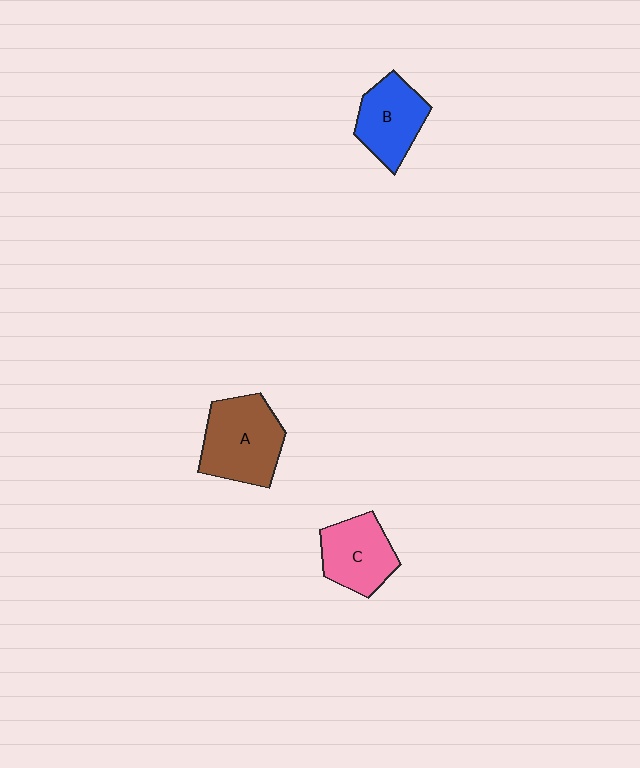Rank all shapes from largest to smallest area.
From largest to smallest: A (brown), C (pink), B (blue).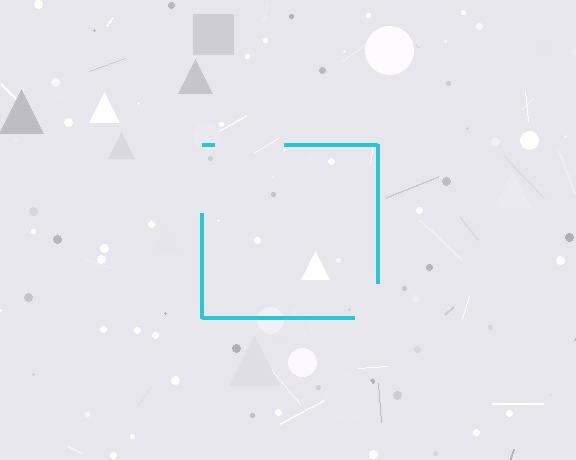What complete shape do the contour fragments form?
The contour fragments form a square.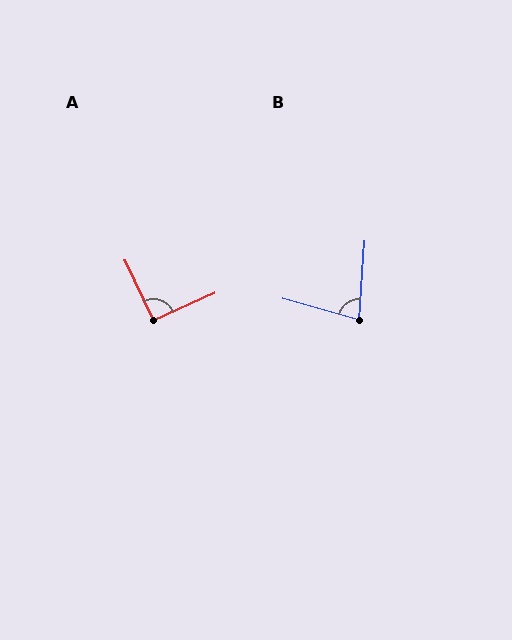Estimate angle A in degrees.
Approximately 91 degrees.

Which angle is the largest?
A, at approximately 91 degrees.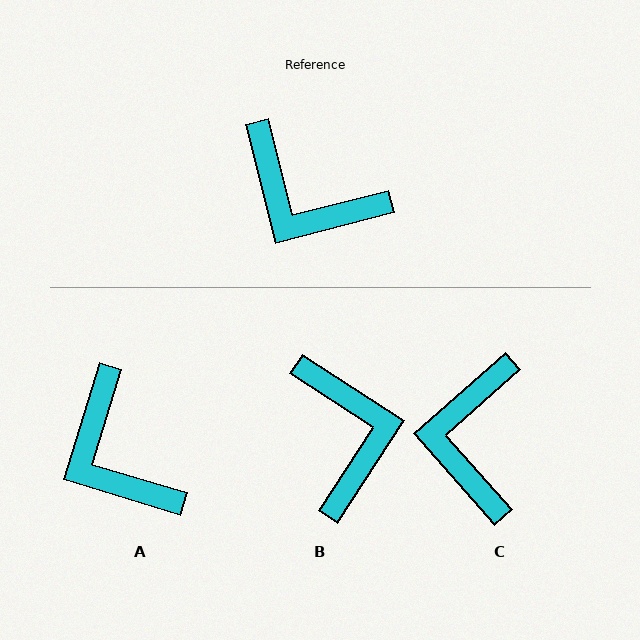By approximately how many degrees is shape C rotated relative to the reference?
Approximately 63 degrees clockwise.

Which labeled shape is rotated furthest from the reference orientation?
B, about 133 degrees away.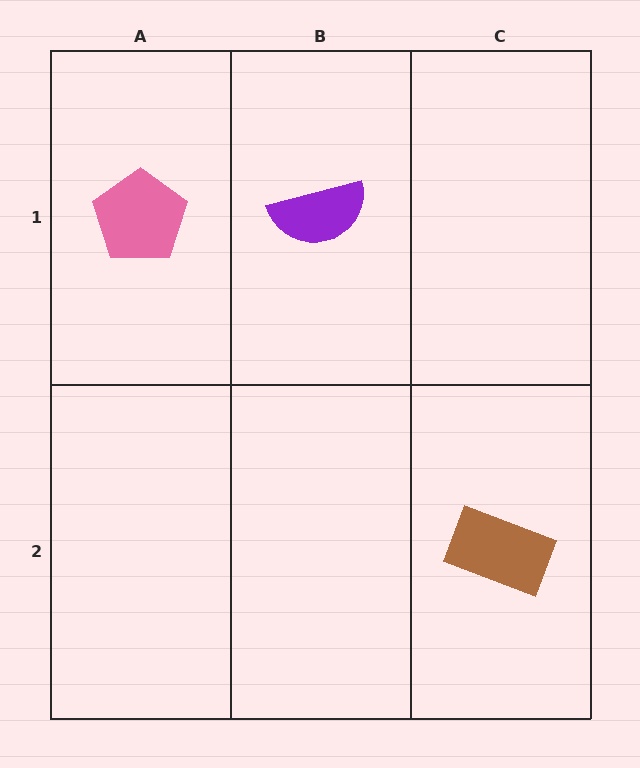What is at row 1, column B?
A purple semicircle.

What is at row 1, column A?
A pink pentagon.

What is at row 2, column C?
A brown rectangle.